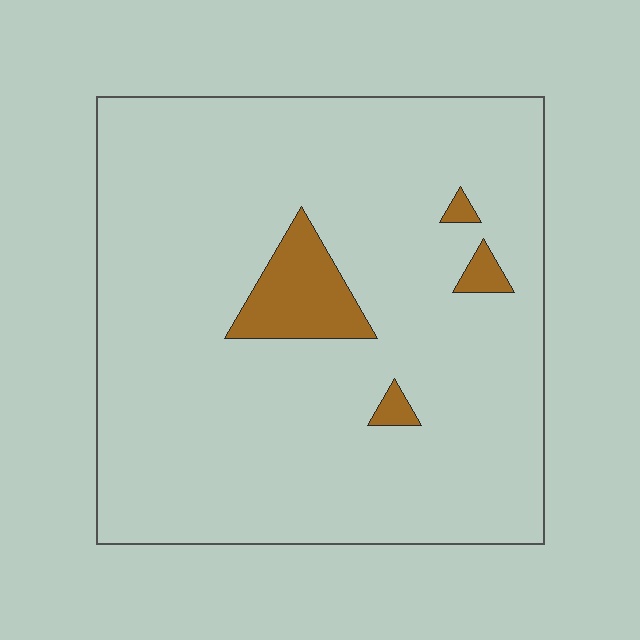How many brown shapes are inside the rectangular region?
4.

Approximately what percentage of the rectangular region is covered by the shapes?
Approximately 5%.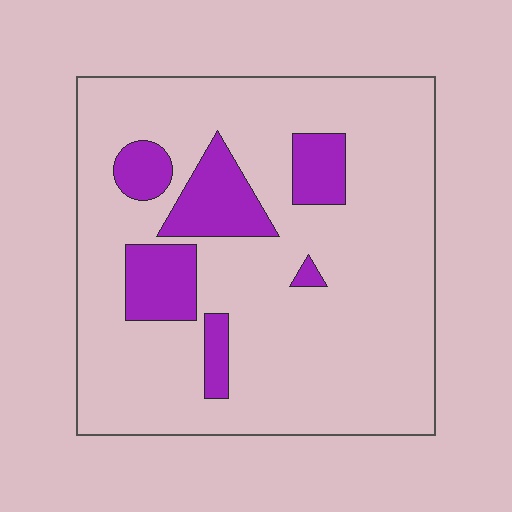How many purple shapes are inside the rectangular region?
6.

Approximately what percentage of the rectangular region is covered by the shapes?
Approximately 15%.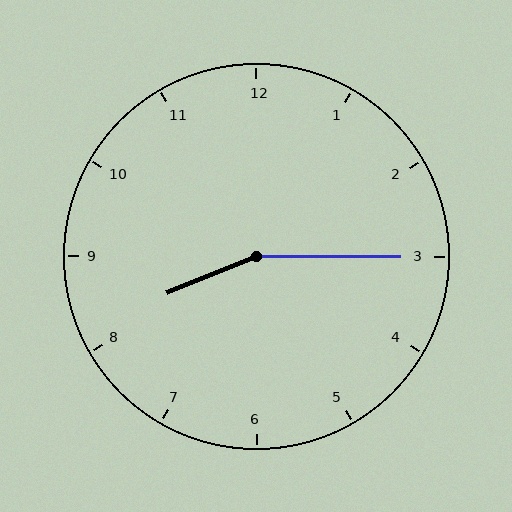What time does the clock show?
8:15.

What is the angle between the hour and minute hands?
Approximately 158 degrees.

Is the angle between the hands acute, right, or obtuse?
It is obtuse.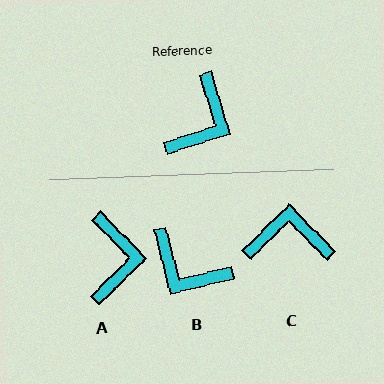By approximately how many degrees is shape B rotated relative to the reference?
Approximately 93 degrees clockwise.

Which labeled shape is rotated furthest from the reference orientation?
C, about 117 degrees away.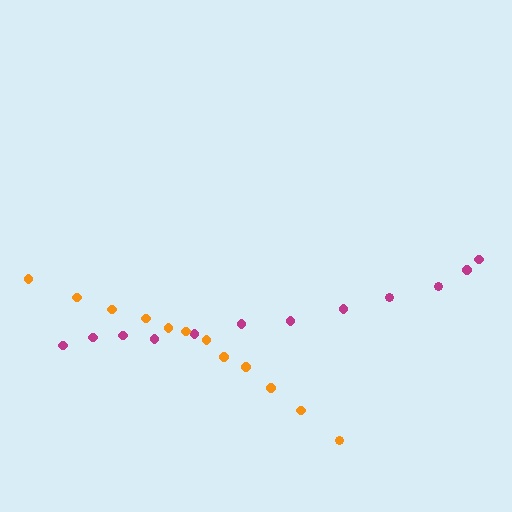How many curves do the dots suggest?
There are 2 distinct paths.